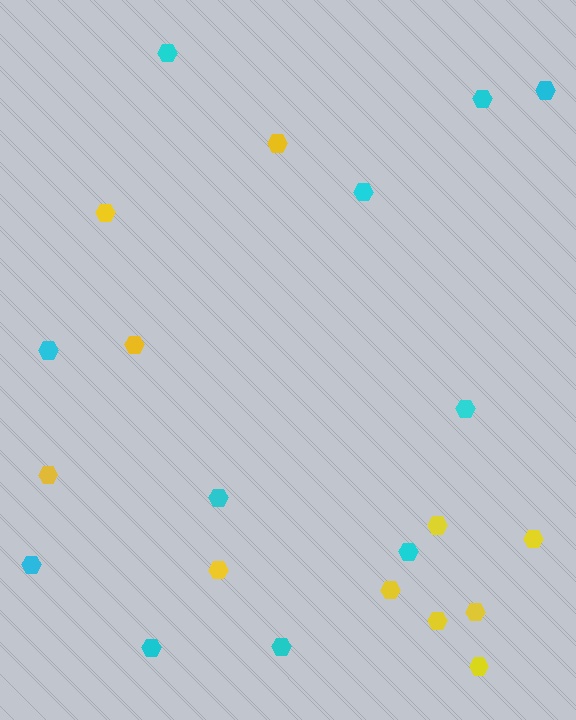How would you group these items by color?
There are 2 groups: one group of cyan hexagons (11) and one group of yellow hexagons (11).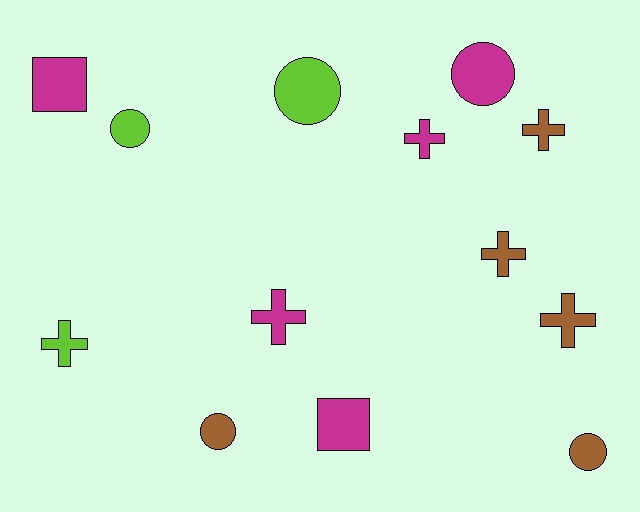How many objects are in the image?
There are 13 objects.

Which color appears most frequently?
Brown, with 5 objects.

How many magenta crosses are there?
There are 2 magenta crosses.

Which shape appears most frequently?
Cross, with 6 objects.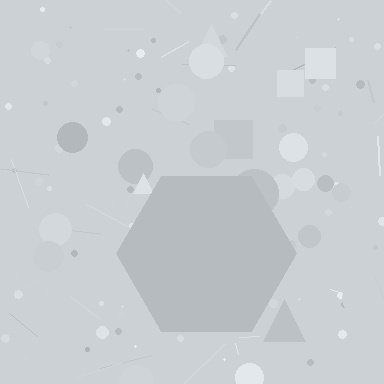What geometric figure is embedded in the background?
A hexagon is embedded in the background.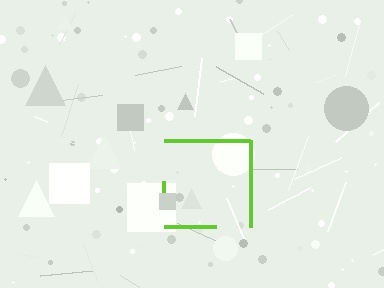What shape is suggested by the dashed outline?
The dashed outline suggests a square.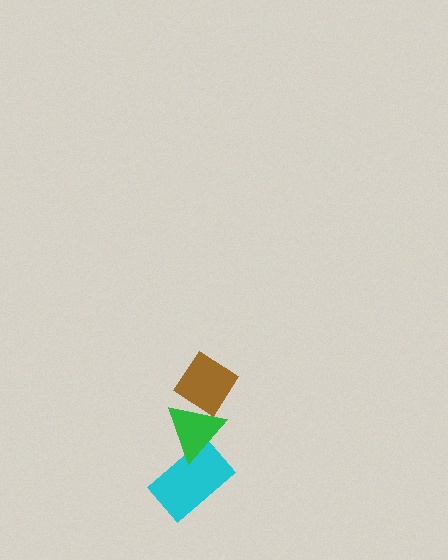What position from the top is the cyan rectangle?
The cyan rectangle is 3rd from the top.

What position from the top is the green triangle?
The green triangle is 2nd from the top.